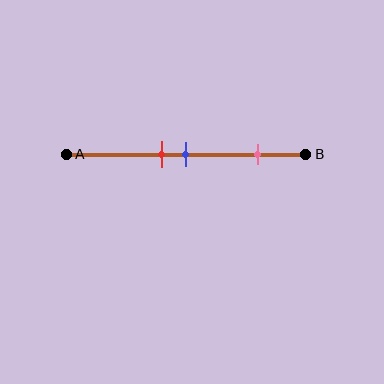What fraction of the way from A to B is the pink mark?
The pink mark is approximately 80% (0.8) of the way from A to B.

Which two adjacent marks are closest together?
The red and blue marks are the closest adjacent pair.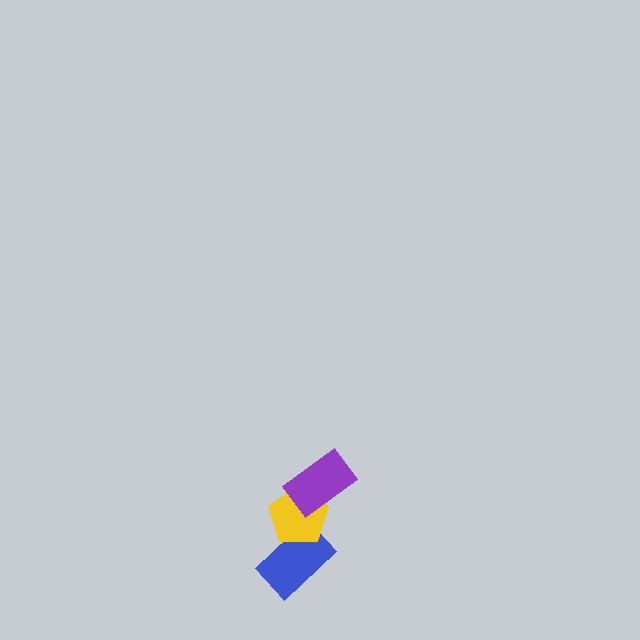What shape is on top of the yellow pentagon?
The purple rectangle is on top of the yellow pentagon.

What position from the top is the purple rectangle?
The purple rectangle is 1st from the top.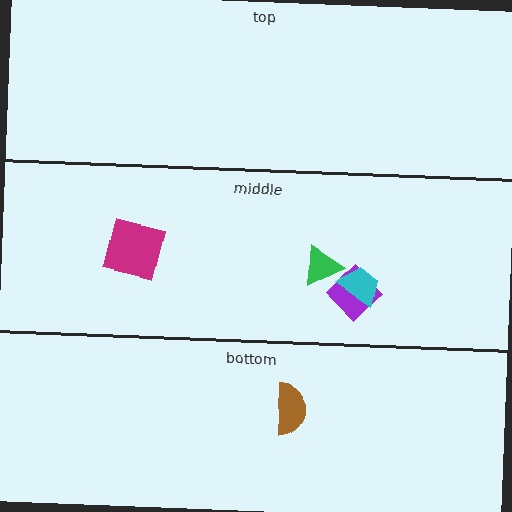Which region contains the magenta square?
The middle region.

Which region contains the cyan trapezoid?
The middle region.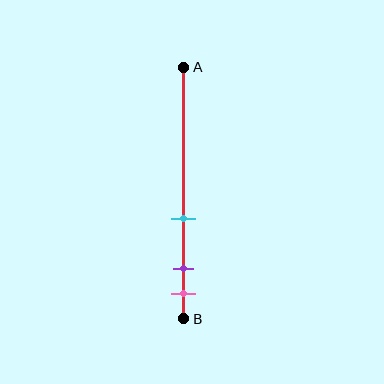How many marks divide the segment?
There are 3 marks dividing the segment.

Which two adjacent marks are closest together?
The purple and pink marks are the closest adjacent pair.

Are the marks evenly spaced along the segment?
No, the marks are not evenly spaced.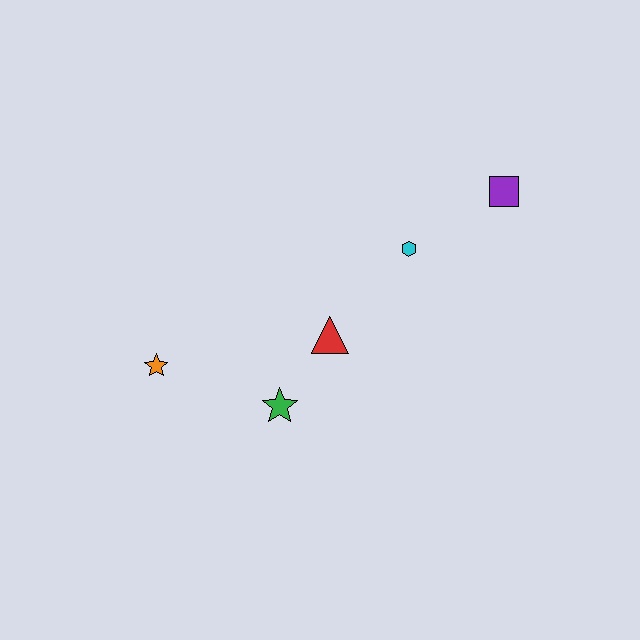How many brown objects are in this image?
There are no brown objects.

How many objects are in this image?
There are 5 objects.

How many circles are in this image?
There are no circles.